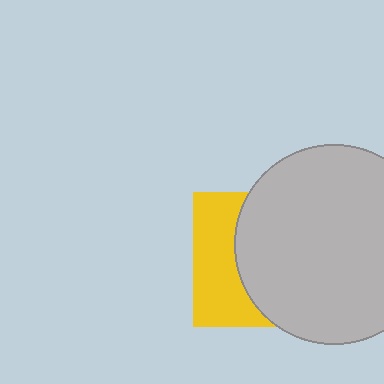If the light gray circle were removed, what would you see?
You would see the complete yellow square.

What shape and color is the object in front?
The object in front is a light gray circle.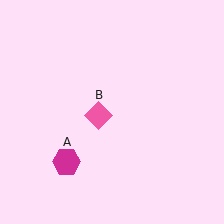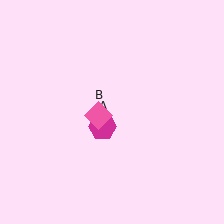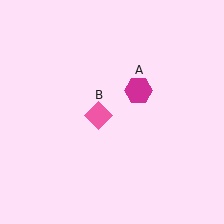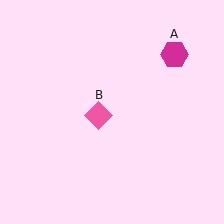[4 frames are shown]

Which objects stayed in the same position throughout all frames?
Pink diamond (object B) remained stationary.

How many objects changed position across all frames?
1 object changed position: magenta hexagon (object A).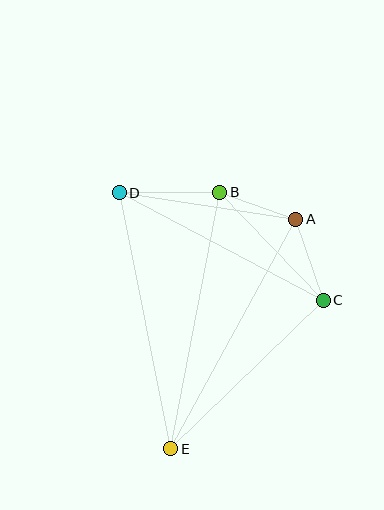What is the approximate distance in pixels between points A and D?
The distance between A and D is approximately 179 pixels.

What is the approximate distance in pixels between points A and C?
The distance between A and C is approximately 86 pixels.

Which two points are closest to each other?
Points A and B are closest to each other.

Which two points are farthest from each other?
Points A and E are farthest from each other.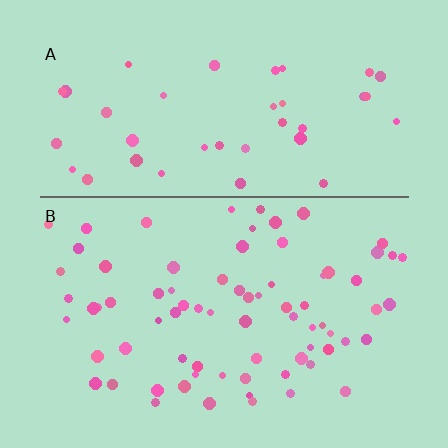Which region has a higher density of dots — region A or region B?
B (the bottom).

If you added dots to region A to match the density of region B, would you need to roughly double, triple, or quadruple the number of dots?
Approximately double.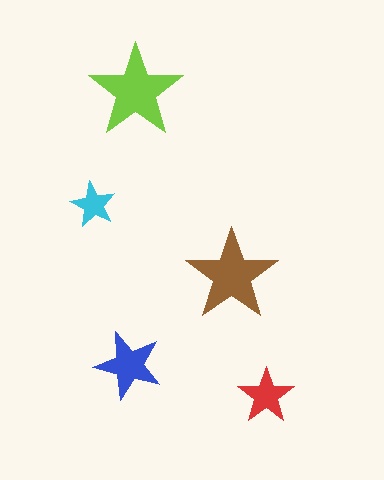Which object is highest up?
The lime star is topmost.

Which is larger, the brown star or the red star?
The brown one.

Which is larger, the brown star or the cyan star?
The brown one.